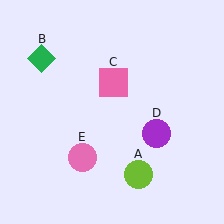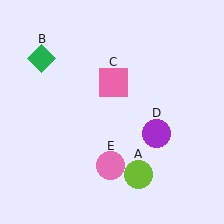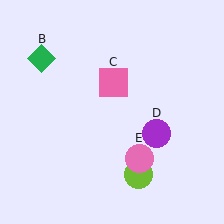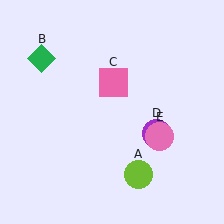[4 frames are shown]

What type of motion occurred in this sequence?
The pink circle (object E) rotated counterclockwise around the center of the scene.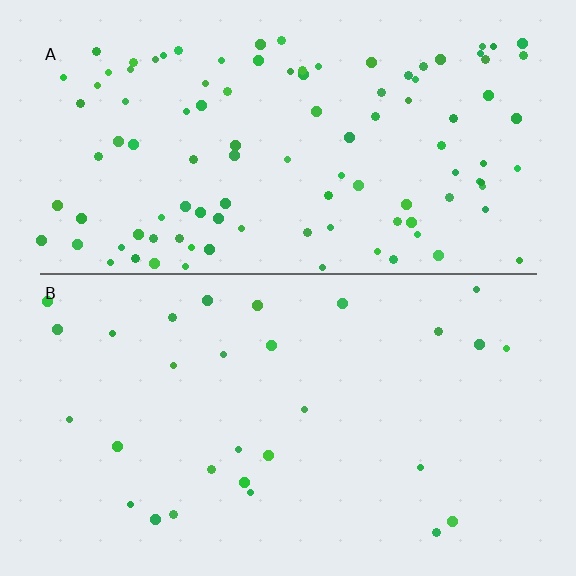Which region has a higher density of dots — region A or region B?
A (the top).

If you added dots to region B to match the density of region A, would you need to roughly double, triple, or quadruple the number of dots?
Approximately quadruple.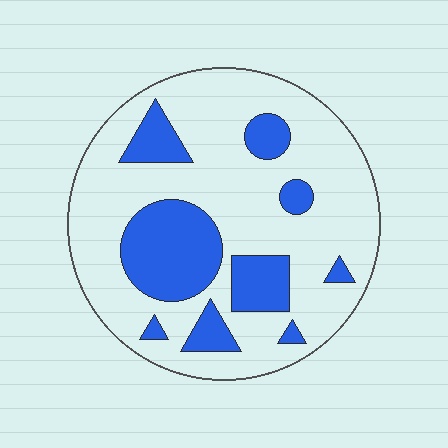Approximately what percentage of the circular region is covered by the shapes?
Approximately 25%.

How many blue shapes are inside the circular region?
9.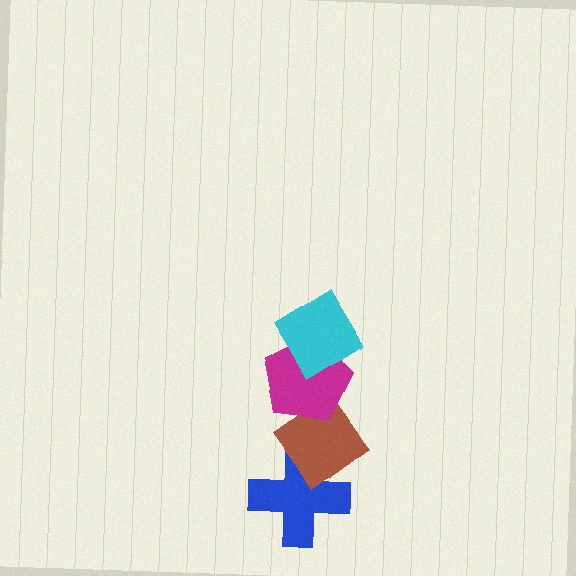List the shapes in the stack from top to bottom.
From top to bottom: the cyan diamond, the magenta pentagon, the brown diamond, the blue cross.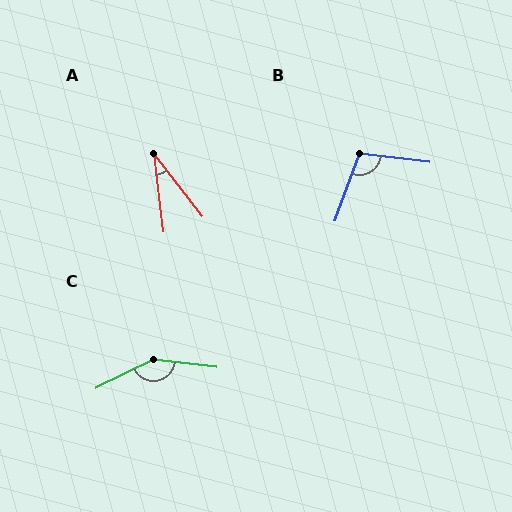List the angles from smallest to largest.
A (31°), B (103°), C (148°).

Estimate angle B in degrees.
Approximately 103 degrees.